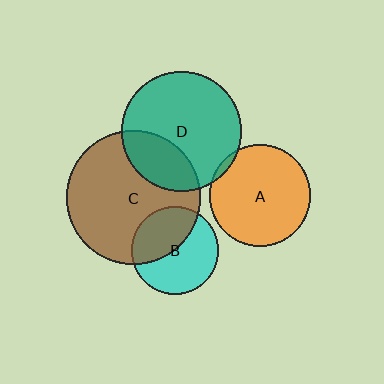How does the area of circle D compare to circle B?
Approximately 1.9 times.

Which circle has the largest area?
Circle C (brown).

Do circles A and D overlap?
Yes.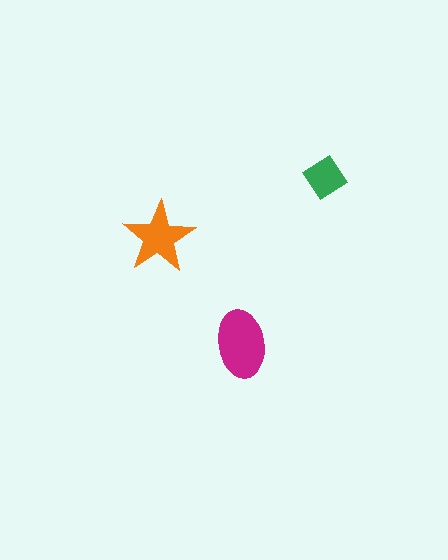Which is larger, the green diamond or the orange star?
The orange star.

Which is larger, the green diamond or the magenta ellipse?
The magenta ellipse.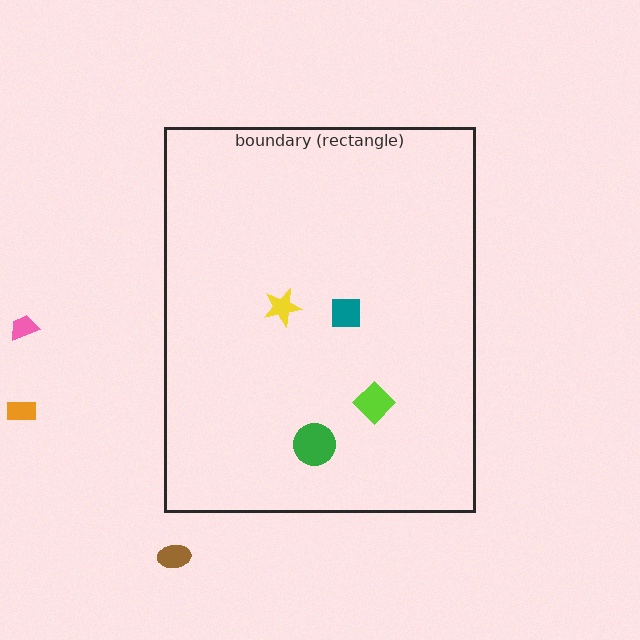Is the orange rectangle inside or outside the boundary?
Outside.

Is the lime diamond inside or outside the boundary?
Inside.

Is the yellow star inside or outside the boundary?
Inside.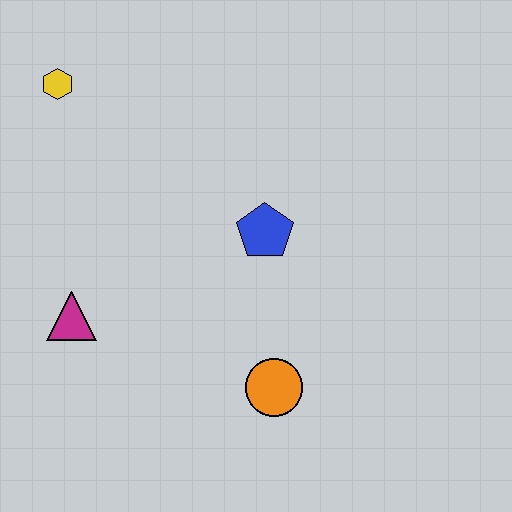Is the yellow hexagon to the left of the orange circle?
Yes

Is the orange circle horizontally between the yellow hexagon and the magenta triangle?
No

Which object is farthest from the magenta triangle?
The yellow hexagon is farthest from the magenta triangle.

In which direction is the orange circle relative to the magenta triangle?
The orange circle is to the right of the magenta triangle.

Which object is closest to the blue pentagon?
The orange circle is closest to the blue pentagon.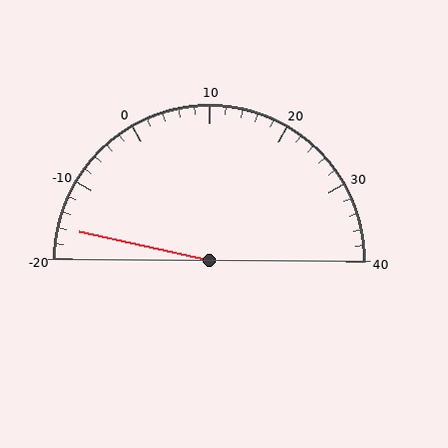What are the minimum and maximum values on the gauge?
The gauge ranges from -20 to 40.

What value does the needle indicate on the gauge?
The needle indicates approximately -16.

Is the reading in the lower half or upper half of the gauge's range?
The reading is in the lower half of the range (-20 to 40).